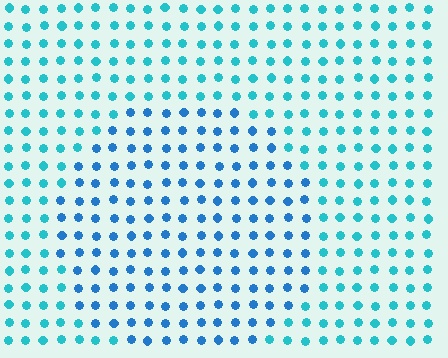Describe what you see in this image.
The image is filled with small cyan elements in a uniform arrangement. A circle-shaped region is visible where the elements are tinted to a slightly different hue, forming a subtle color boundary.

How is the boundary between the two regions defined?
The boundary is defined purely by a slight shift in hue (about 26 degrees). Spacing, size, and orientation are identical on both sides.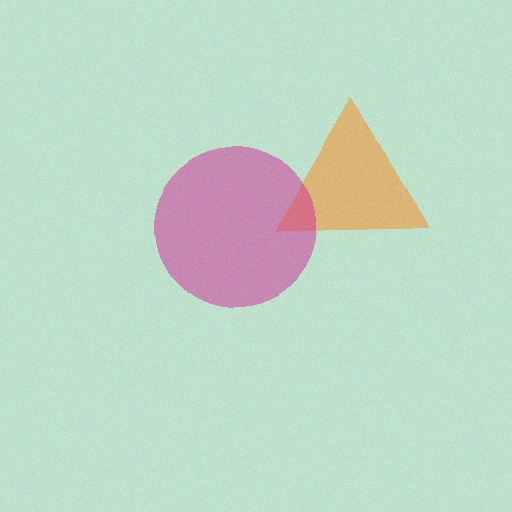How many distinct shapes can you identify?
There are 2 distinct shapes: an orange triangle, a magenta circle.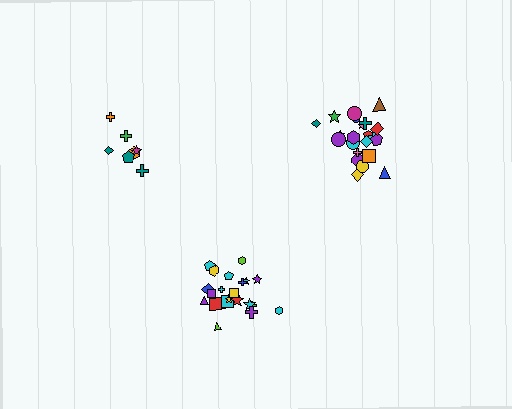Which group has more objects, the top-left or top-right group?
The top-right group.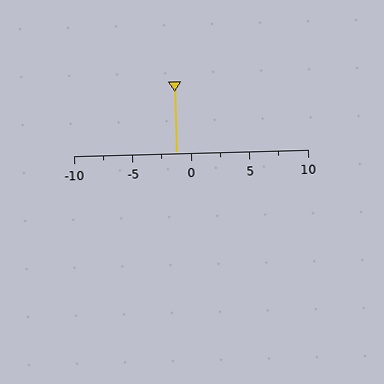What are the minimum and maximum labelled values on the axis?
The axis runs from -10 to 10.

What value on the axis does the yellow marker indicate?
The marker indicates approximately -1.2.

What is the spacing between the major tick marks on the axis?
The major ticks are spaced 5 apart.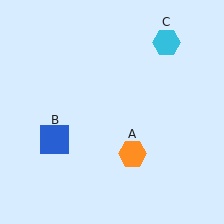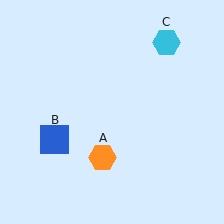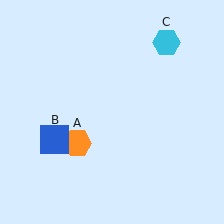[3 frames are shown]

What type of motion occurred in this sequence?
The orange hexagon (object A) rotated clockwise around the center of the scene.